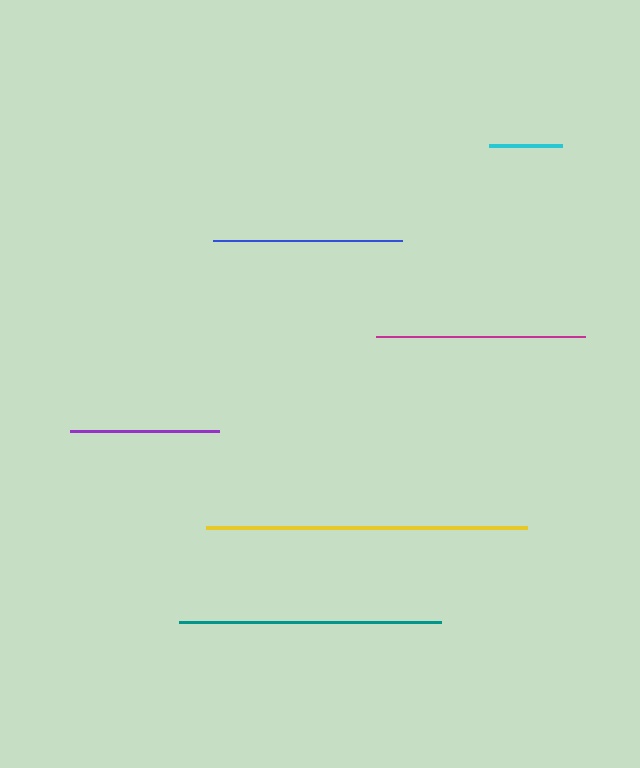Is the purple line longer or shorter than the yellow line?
The yellow line is longer than the purple line.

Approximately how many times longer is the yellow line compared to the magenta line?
The yellow line is approximately 1.5 times the length of the magenta line.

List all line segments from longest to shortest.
From longest to shortest: yellow, teal, magenta, blue, purple, cyan.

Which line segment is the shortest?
The cyan line is the shortest at approximately 73 pixels.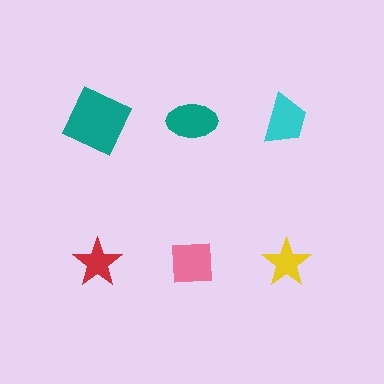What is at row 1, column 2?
A teal ellipse.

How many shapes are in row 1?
3 shapes.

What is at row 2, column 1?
A red star.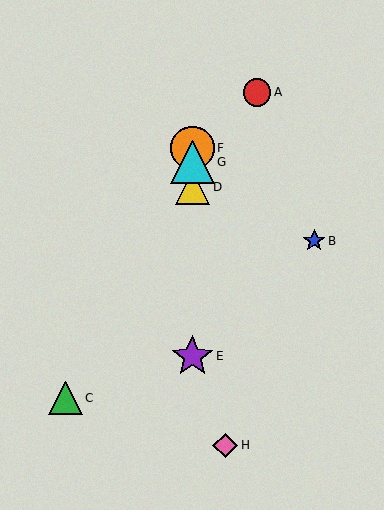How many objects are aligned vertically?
4 objects (D, E, F, G) are aligned vertically.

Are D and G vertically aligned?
Yes, both are at x≈192.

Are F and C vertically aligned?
No, F is at x≈193 and C is at x≈66.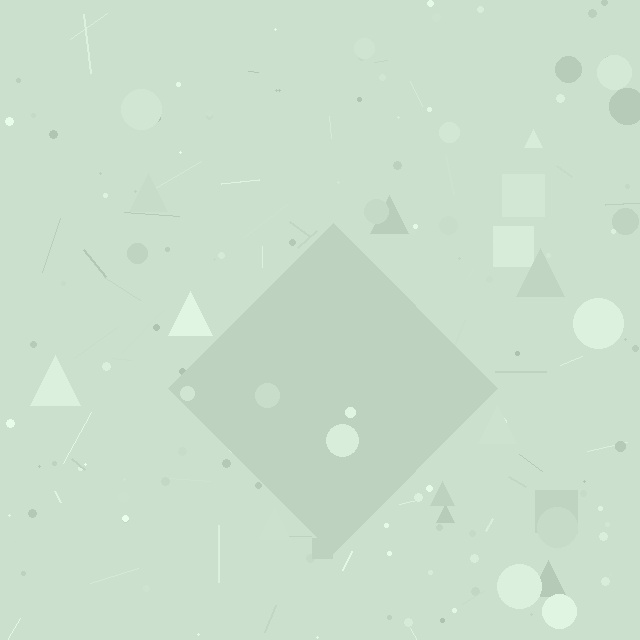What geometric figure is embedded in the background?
A diamond is embedded in the background.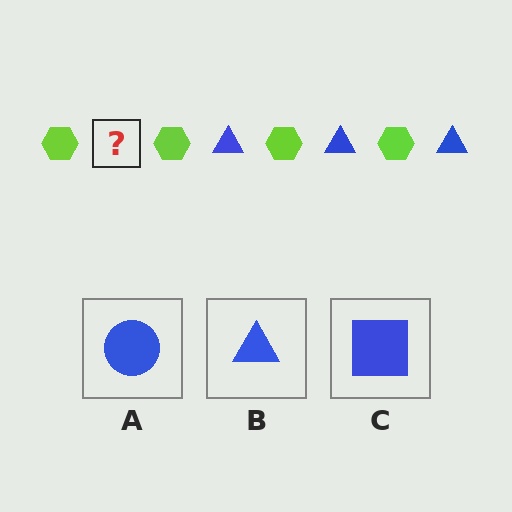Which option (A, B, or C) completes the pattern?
B.